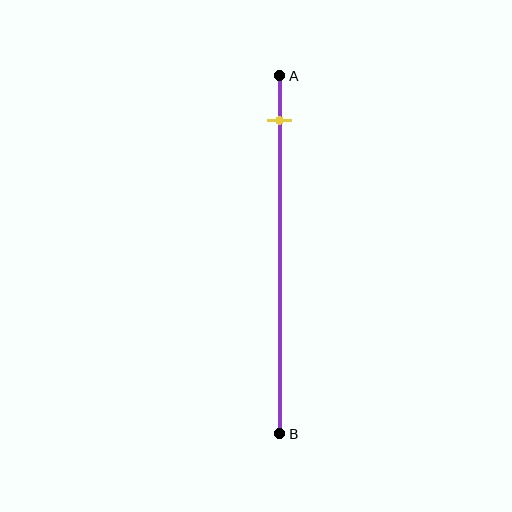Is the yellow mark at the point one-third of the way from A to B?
No, the mark is at about 15% from A, not at the 33% one-third point.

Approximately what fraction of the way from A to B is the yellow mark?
The yellow mark is approximately 15% of the way from A to B.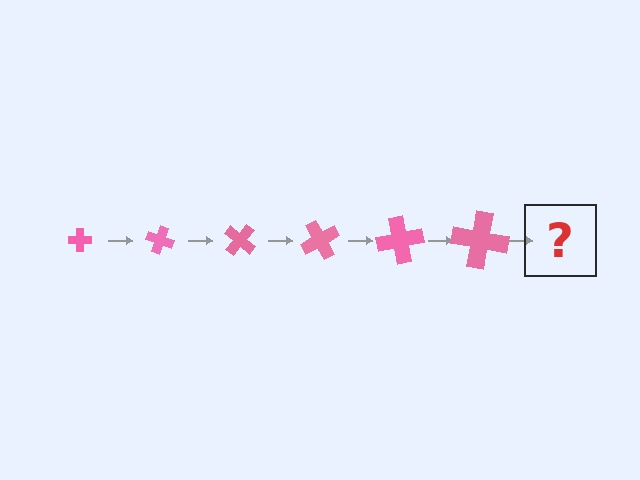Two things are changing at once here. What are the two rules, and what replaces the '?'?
The two rules are that the cross grows larger each step and it rotates 20 degrees each step. The '?' should be a cross, larger than the previous one and rotated 120 degrees from the start.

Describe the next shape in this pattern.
It should be a cross, larger than the previous one and rotated 120 degrees from the start.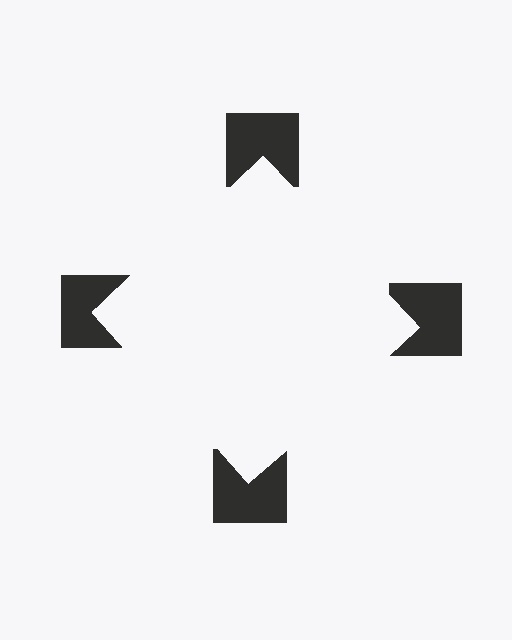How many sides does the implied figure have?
4 sides.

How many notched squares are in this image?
There are 4 — one at each vertex of the illusory square.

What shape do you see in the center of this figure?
An illusory square — its edges are inferred from the aligned wedge cuts in the notched squares, not physically drawn.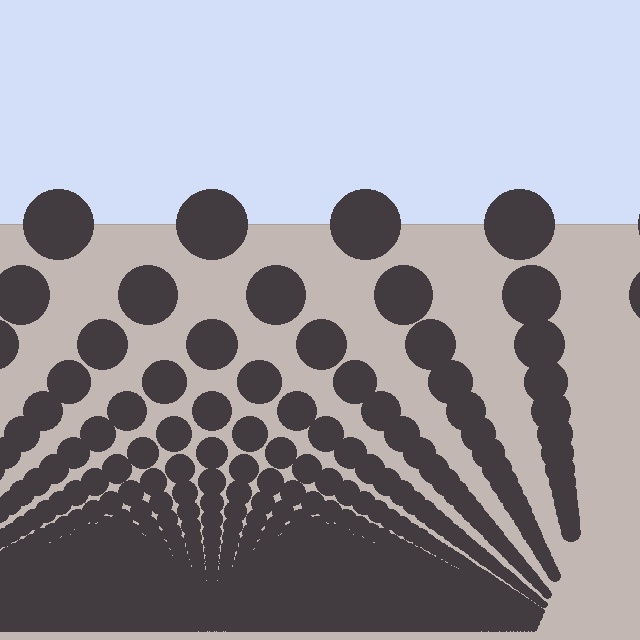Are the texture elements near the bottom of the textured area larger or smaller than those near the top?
Smaller. The gradient is inverted — elements near the bottom are smaller and denser.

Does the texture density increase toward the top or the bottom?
Density increases toward the bottom.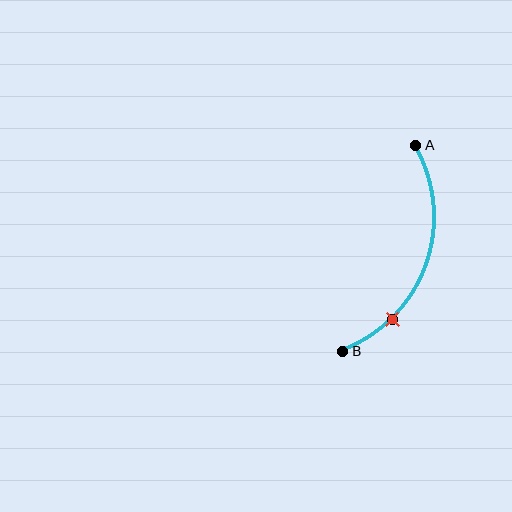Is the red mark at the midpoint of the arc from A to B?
No. The red mark lies on the arc but is closer to endpoint B. The arc midpoint would be at the point on the curve equidistant along the arc from both A and B.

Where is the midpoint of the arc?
The arc midpoint is the point on the curve farthest from the straight line joining A and B. It sits to the right of that line.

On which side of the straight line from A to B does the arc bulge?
The arc bulges to the right of the straight line connecting A and B.